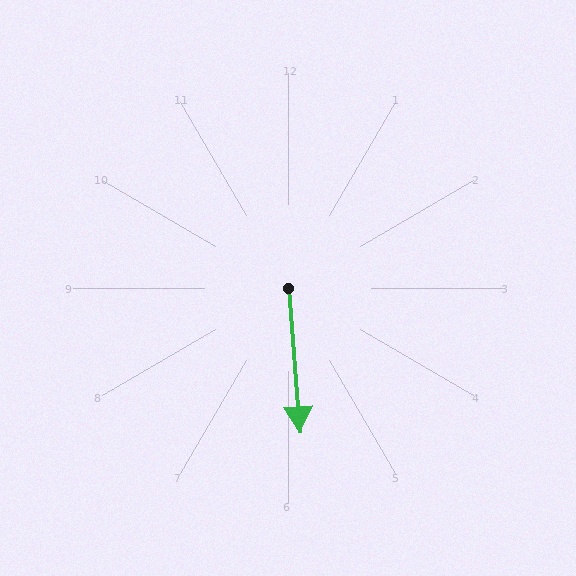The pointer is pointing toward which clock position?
Roughly 6 o'clock.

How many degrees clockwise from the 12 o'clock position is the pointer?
Approximately 175 degrees.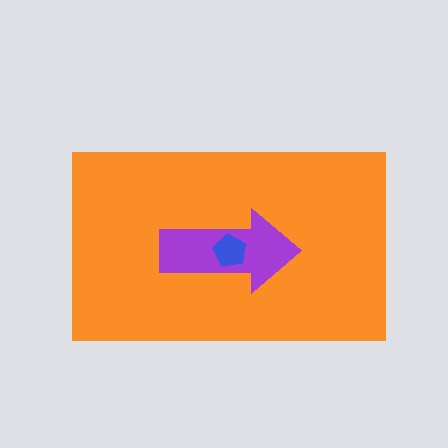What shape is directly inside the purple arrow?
The blue pentagon.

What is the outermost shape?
The orange rectangle.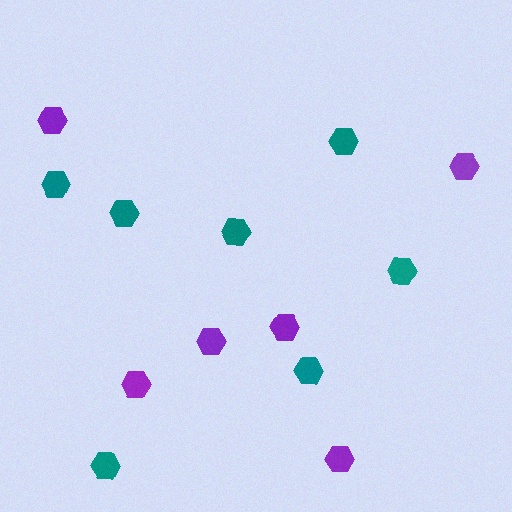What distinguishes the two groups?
There are 2 groups: one group of teal hexagons (7) and one group of purple hexagons (6).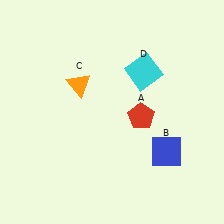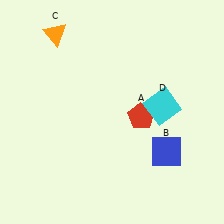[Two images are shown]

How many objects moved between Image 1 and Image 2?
2 objects moved between the two images.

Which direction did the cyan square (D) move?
The cyan square (D) moved down.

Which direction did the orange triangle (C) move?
The orange triangle (C) moved up.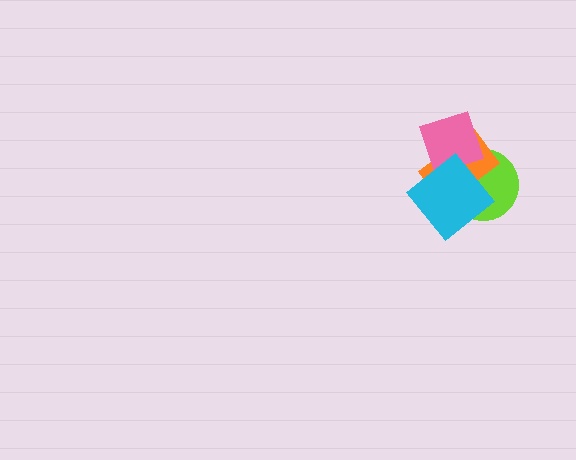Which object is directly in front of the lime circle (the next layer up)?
The orange rectangle is directly in front of the lime circle.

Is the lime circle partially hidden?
Yes, it is partially covered by another shape.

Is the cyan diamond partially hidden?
No, no other shape covers it.